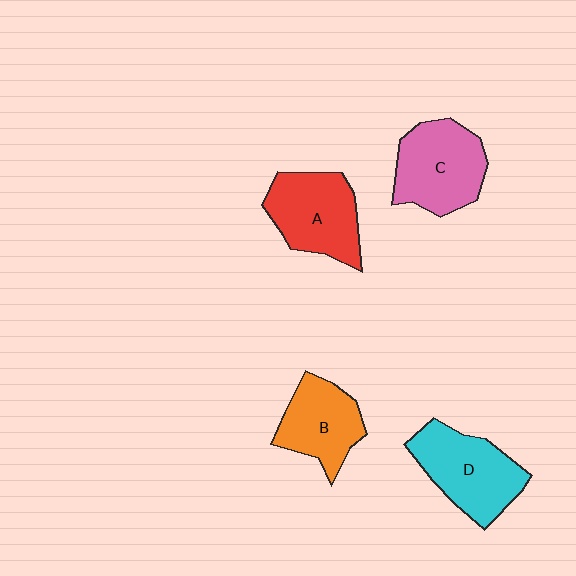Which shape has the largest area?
Shape D (cyan).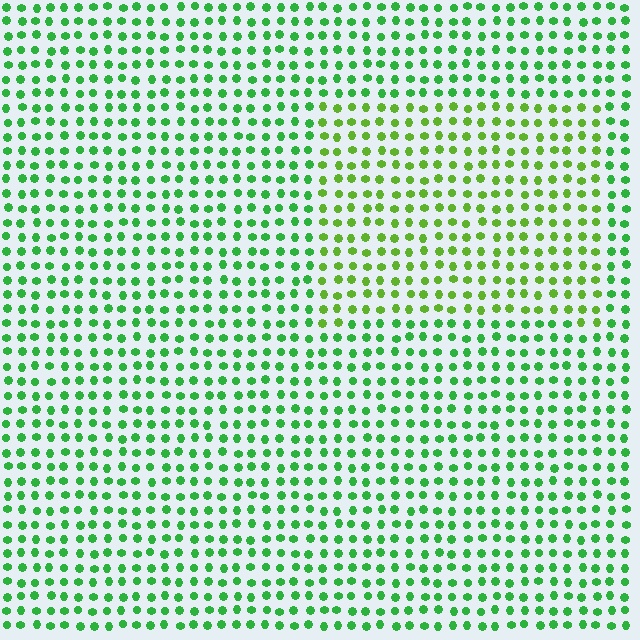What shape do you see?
I see a rectangle.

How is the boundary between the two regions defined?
The boundary is defined purely by a slight shift in hue (about 30 degrees). Spacing, size, and orientation are identical on both sides.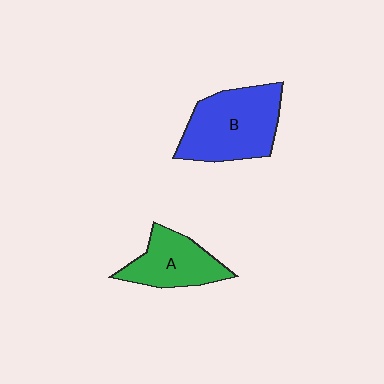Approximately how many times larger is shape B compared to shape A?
Approximately 1.5 times.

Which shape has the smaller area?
Shape A (green).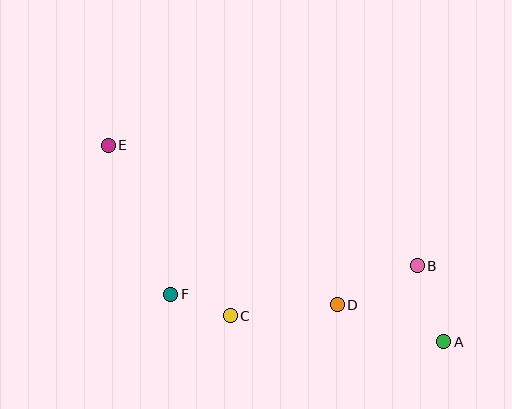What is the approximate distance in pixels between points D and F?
The distance between D and F is approximately 167 pixels.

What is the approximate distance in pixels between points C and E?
The distance between C and E is approximately 209 pixels.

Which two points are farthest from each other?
Points A and E are farthest from each other.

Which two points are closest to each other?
Points C and F are closest to each other.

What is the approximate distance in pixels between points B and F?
The distance between B and F is approximately 248 pixels.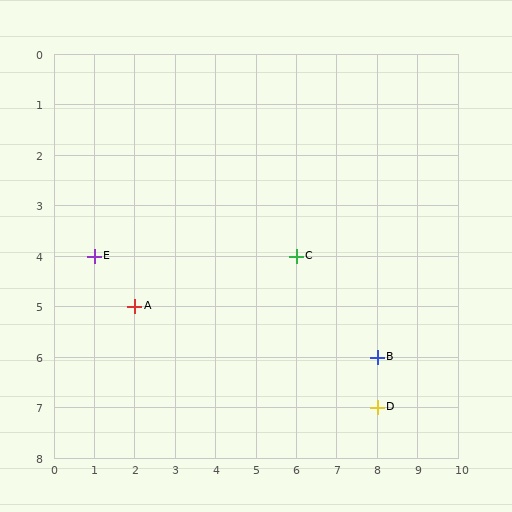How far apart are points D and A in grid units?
Points D and A are 6 columns and 2 rows apart (about 6.3 grid units diagonally).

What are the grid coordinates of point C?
Point C is at grid coordinates (6, 4).